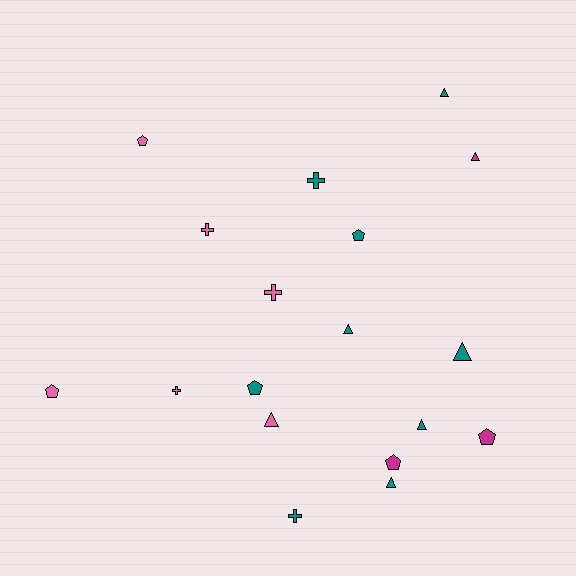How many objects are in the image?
There are 18 objects.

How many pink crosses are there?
There are 3 pink crosses.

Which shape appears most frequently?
Triangle, with 7 objects.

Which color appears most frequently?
Teal, with 9 objects.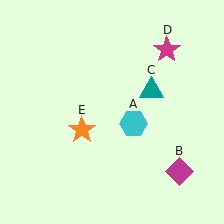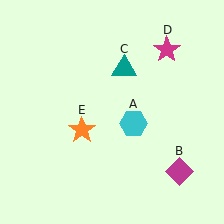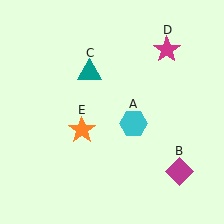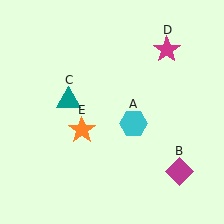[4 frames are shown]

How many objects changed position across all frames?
1 object changed position: teal triangle (object C).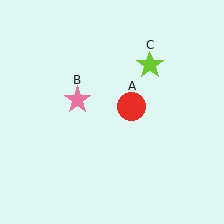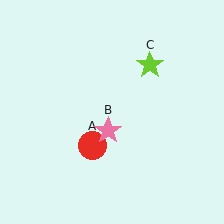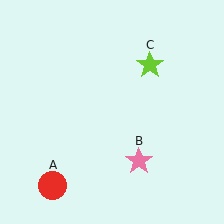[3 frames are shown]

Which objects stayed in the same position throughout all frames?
Lime star (object C) remained stationary.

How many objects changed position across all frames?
2 objects changed position: red circle (object A), pink star (object B).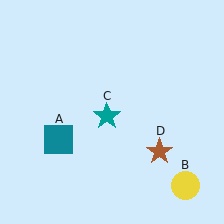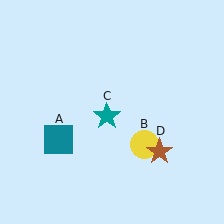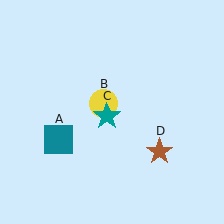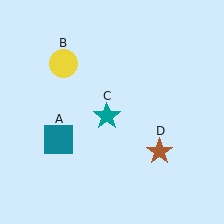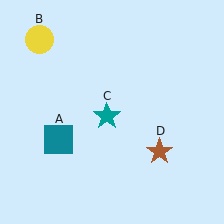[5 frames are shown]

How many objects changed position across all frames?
1 object changed position: yellow circle (object B).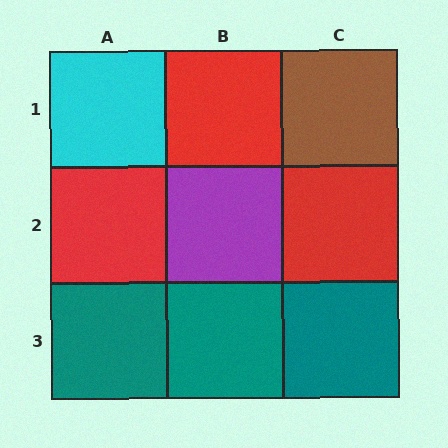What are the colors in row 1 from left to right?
Cyan, red, brown.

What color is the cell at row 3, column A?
Teal.